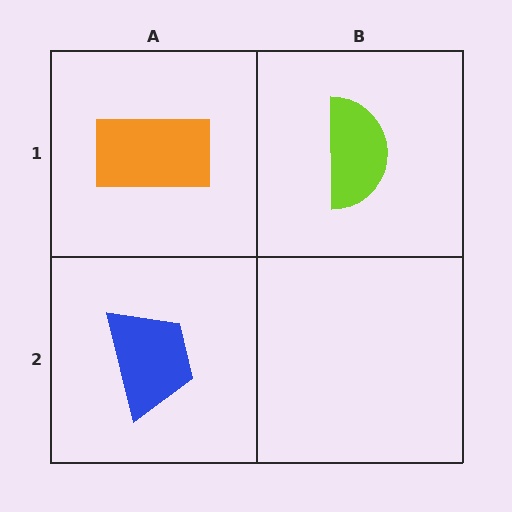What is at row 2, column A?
A blue trapezoid.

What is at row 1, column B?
A lime semicircle.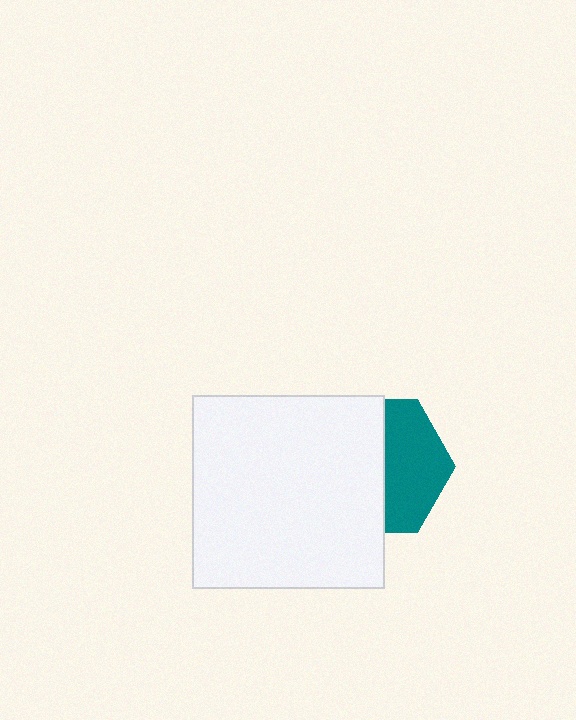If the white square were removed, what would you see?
You would see the complete teal hexagon.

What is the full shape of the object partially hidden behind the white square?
The partially hidden object is a teal hexagon.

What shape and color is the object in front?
The object in front is a white square.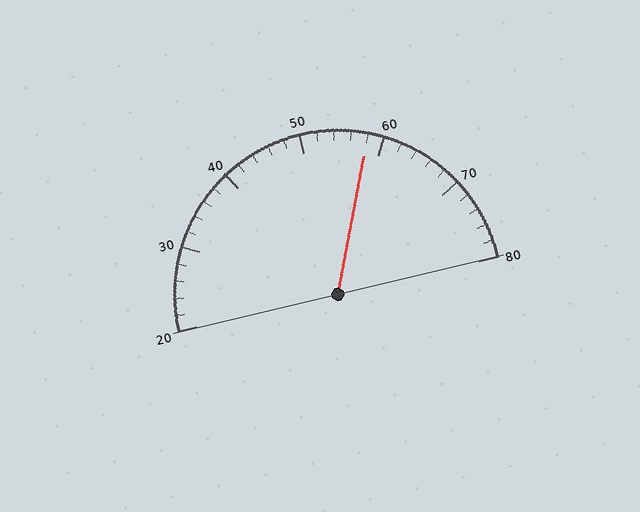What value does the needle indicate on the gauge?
The needle indicates approximately 58.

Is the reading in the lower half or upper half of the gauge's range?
The reading is in the upper half of the range (20 to 80).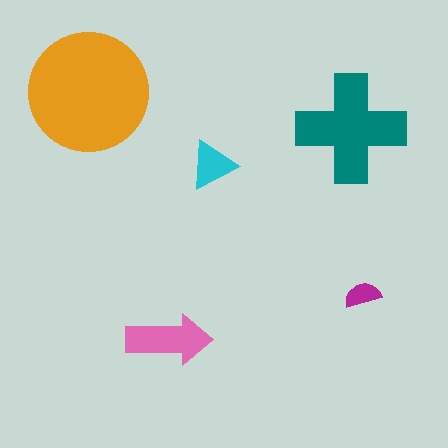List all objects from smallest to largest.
The magenta semicircle, the cyan triangle, the pink arrow, the teal cross, the orange circle.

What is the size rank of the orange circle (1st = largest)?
1st.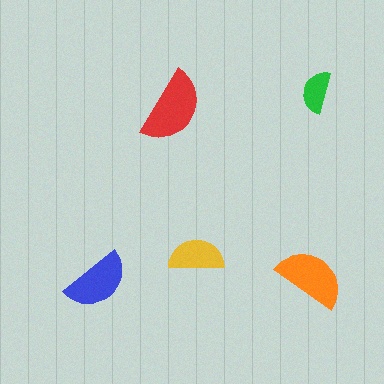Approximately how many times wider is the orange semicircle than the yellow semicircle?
About 1.5 times wider.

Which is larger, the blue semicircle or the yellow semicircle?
The blue one.